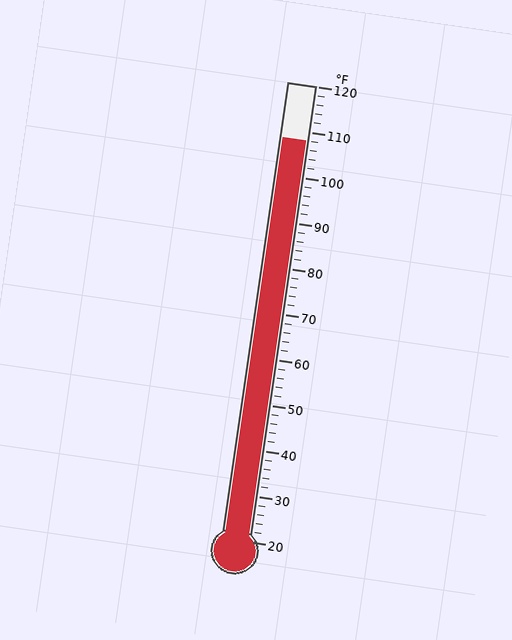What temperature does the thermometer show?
The thermometer shows approximately 108°F.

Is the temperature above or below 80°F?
The temperature is above 80°F.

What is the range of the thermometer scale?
The thermometer scale ranges from 20°F to 120°F.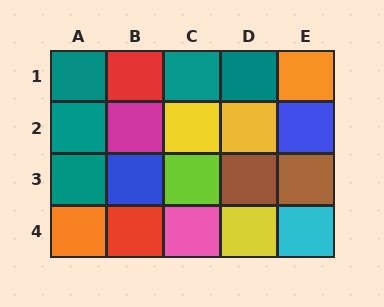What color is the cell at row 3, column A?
Teal.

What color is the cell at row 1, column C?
Teal.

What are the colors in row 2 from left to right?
Teal, magenta, yellow, yellow, blue.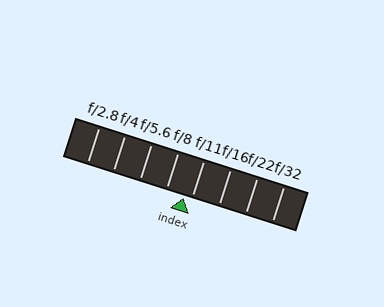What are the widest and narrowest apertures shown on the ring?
The widest aperture shown is f/2.8 and the narrowest is f/32.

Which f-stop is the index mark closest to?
The index mark is closest to f/11.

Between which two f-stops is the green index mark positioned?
The index mark is between f/8 and f/11.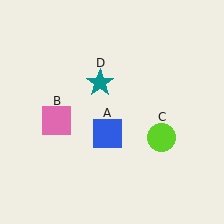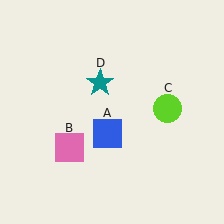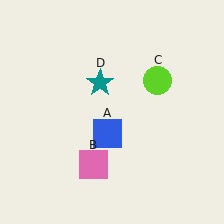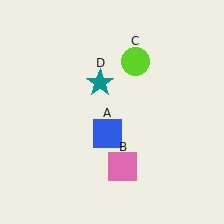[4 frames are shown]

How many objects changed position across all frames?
2 objects changed position: pink square (object B), lime circle (object C).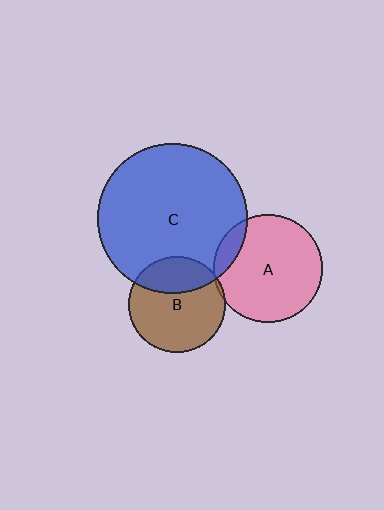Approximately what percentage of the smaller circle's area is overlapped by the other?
Approximately 10%.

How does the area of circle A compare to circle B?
Approximately 1.3 times.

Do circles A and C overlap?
Yes.